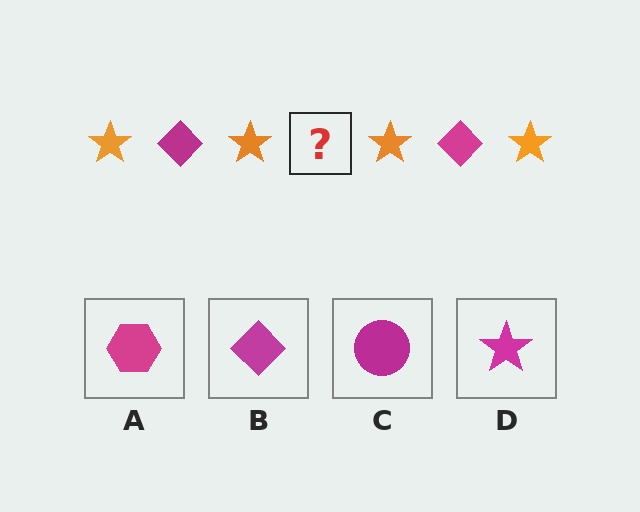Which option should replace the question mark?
Option B.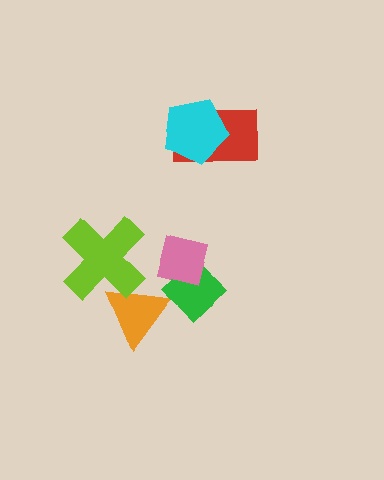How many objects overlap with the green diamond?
2 objects overlap with the green diamond.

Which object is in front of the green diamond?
The pink square is in front of the green diamond.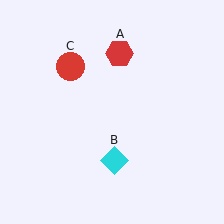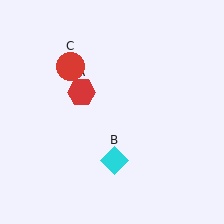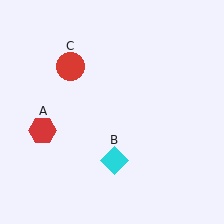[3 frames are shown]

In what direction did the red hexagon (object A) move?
The red hexagon (object A) moved down and to the left.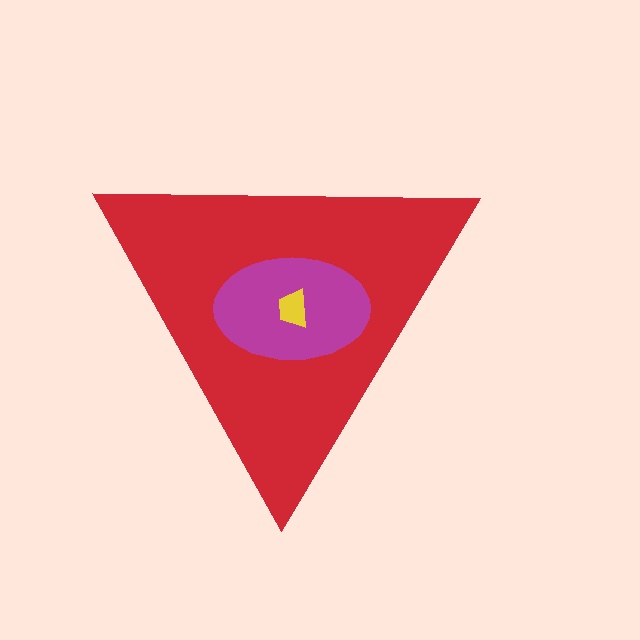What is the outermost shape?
The red triangle.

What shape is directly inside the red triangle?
The magenta ellipse.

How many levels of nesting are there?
3.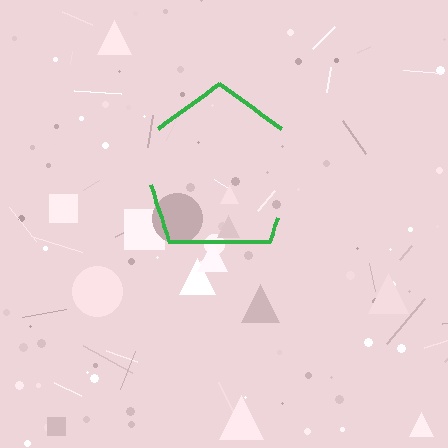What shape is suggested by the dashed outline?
The dashed outline suggests a pentagon.